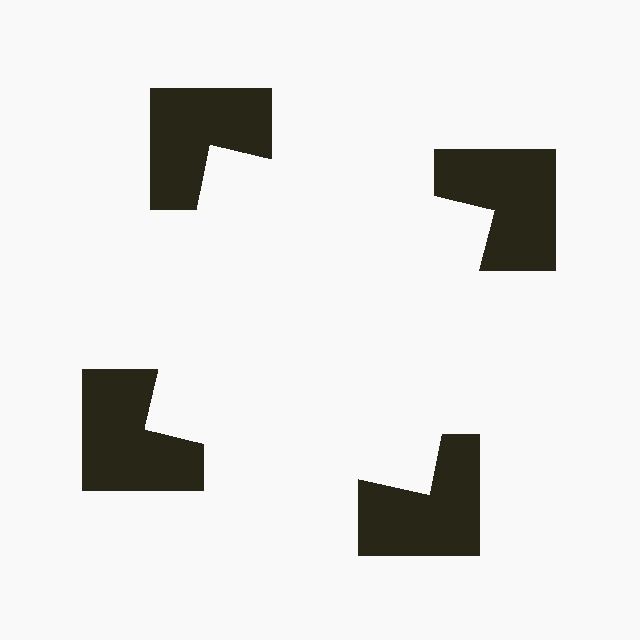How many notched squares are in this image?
There are 4 — one at each vertex of the illusory square.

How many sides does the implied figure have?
4 sides.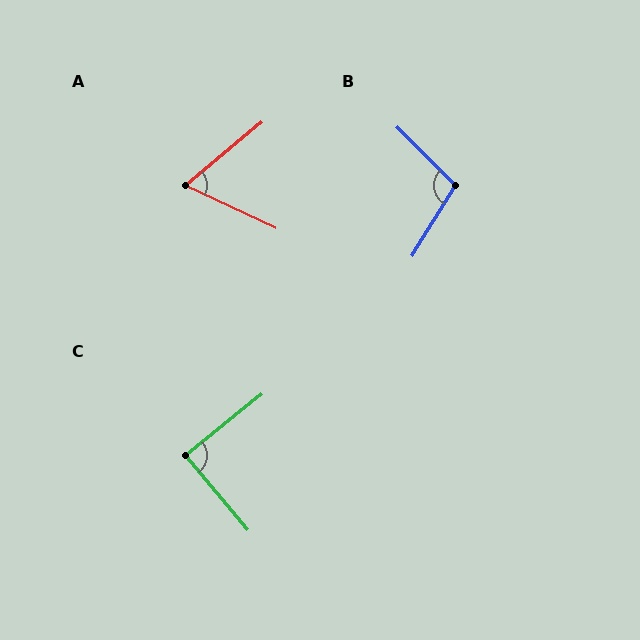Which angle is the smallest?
A, at approximately 65 degrees.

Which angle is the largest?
B, at approximately 103 degrees.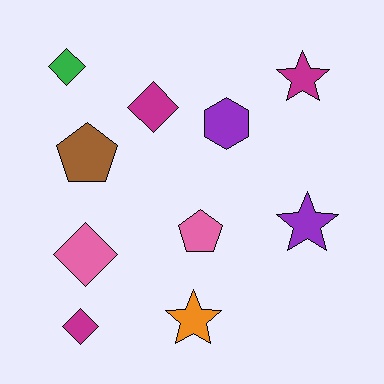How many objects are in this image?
There are 10 objects.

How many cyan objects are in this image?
There are no cyan objects.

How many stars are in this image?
There are 3 stars.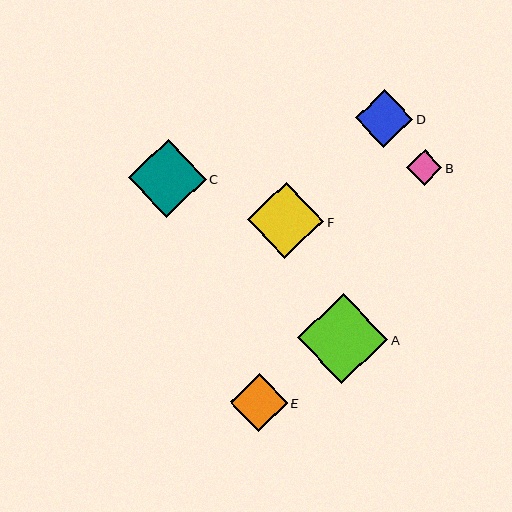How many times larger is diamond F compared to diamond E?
Diamond F is approximately 1.3 times the size of diamond E.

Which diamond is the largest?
Diamond A is the largest with a size of approximately 90 pixels.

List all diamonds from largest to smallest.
From largest to smallest: A, C, F, E, D, B.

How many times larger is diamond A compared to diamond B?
Diamond A is approximately 2.5 times the size of diamond B.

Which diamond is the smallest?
Diamond B is the smallest with a size of approximately 36 pixels.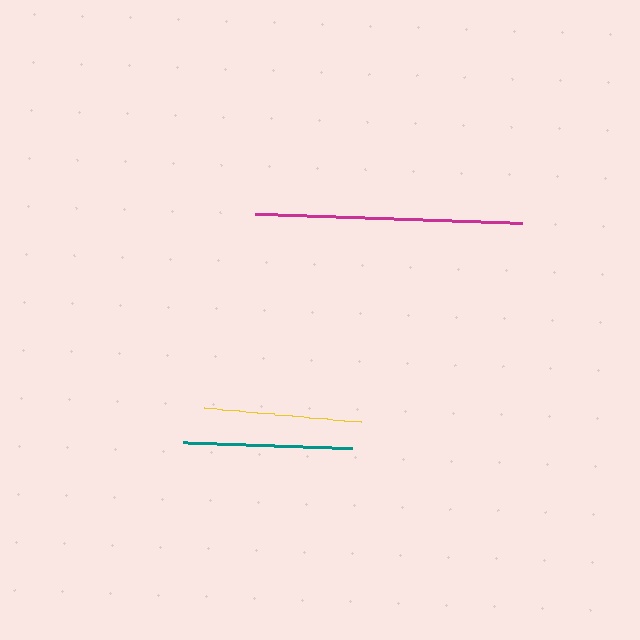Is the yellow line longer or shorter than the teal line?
The teal line is longer than the yellow line.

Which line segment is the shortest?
The yellow line is the shortest at approximately 158 pixels.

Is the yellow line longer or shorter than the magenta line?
The magenta line is longer than the yellow line.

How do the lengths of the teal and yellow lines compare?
The teal and yellow lines are approximately the same length.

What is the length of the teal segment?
The teal segment is approximately 170 pixels long.